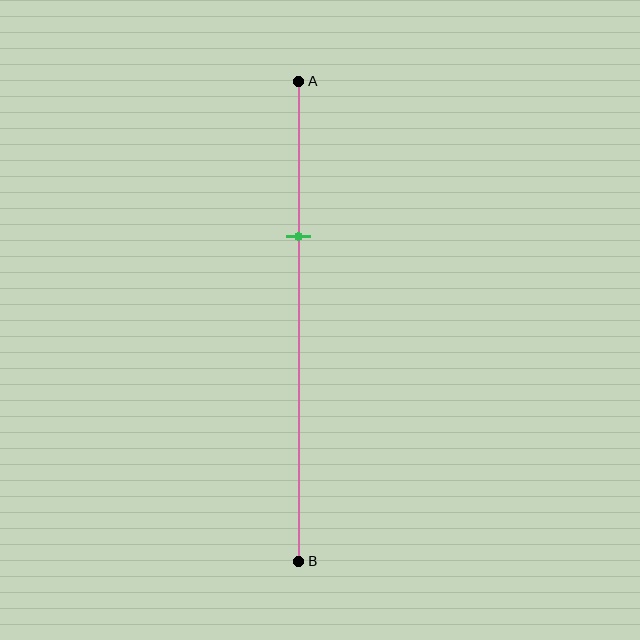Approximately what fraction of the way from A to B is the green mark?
The green mark is approximately 30% of the way from A to B.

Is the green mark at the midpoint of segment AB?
No, the mark is at about 30% from A, not at the 50% midpoint.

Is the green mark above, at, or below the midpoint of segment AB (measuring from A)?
The green mark is above the midpoint of segment AB.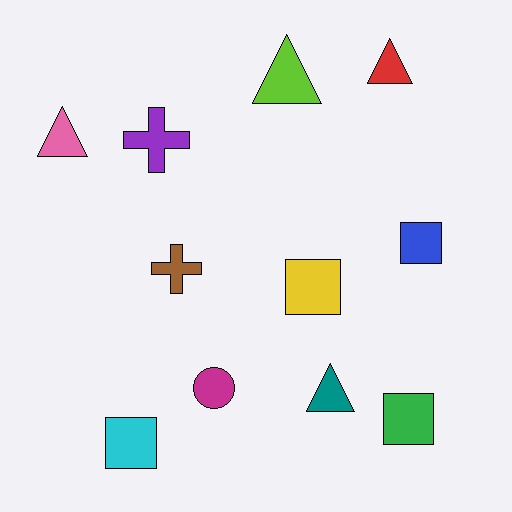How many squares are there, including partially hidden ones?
There are 4 squares.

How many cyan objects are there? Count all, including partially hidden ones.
There is 1 cyan object.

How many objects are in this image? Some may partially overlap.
There are 11 objects.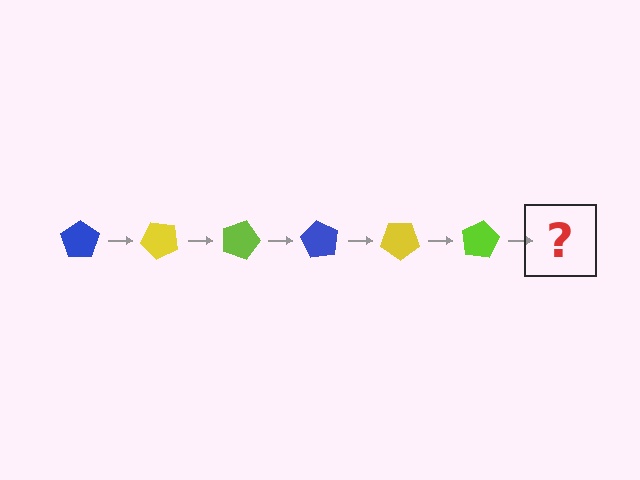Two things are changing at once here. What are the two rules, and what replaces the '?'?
The two rules are that it rotates 45 degrees each step and the color cycles through blue, yellow, and lime. The '?' should be a blue pentagon, rotated 270 degrees from the start.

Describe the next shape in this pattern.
It should be a blue pentagon, rotated 270 degrees from the start.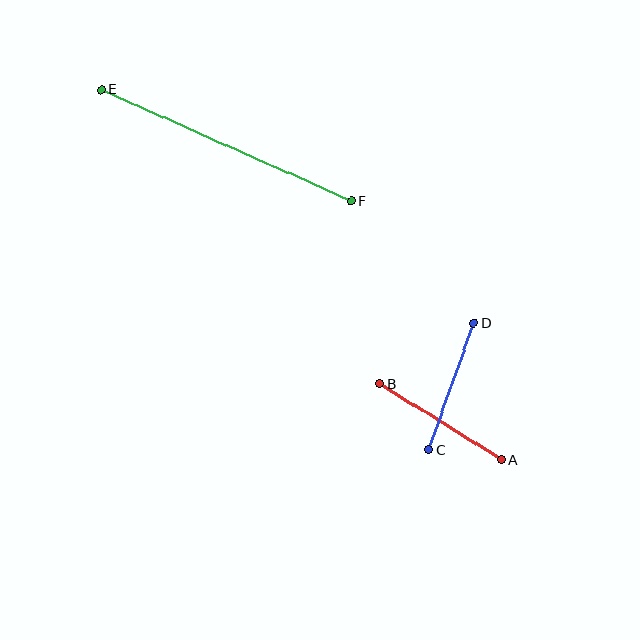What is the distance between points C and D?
The distance is approximately 134 pixels.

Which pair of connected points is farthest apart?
Points E and F are farthest apart.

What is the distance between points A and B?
The distance is approximately 143 pixels.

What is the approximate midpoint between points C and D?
The midpoint is at approximately (452, 387) pixels.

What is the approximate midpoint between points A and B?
The midpoint is at approximately (441, 422) pixels.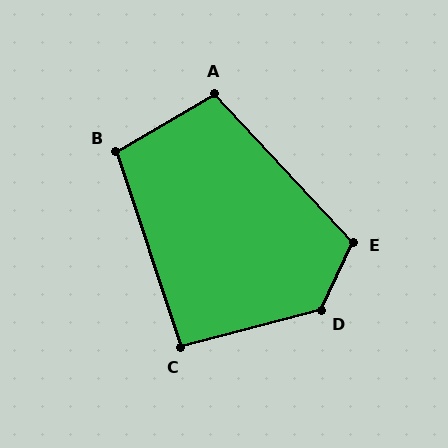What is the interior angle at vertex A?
Approximately 103 degrees (obtuse).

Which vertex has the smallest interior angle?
C, at approximately 94 degrees.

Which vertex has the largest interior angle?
D, at approximately 129 degrees.